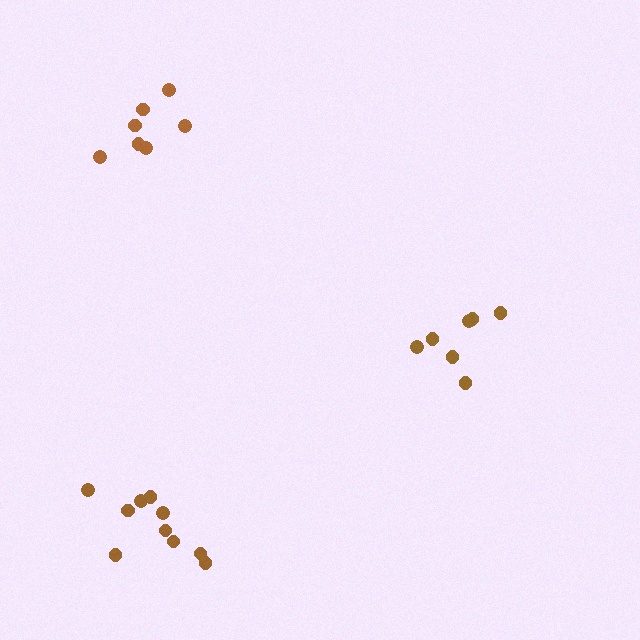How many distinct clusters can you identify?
There are 3 distinct clusters.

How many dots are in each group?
Group 1: 7 dots, Group 2: 7 dots, Group 3: 10 dots (24 total).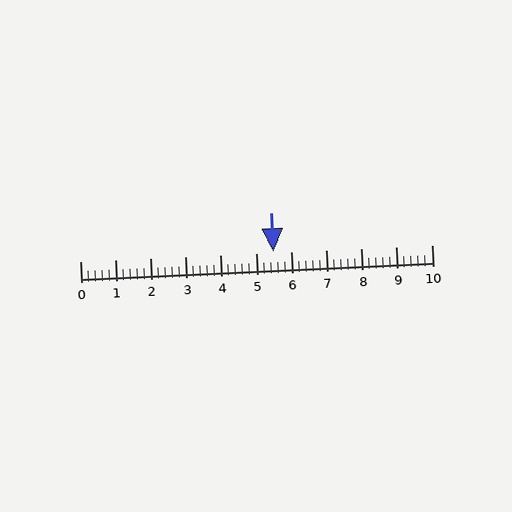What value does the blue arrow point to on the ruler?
The blue arrow points to approximately 5.5.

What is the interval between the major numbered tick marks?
The major tick marks are spaced 1 units apart.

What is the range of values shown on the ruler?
The ruler shows values from 0 to 10.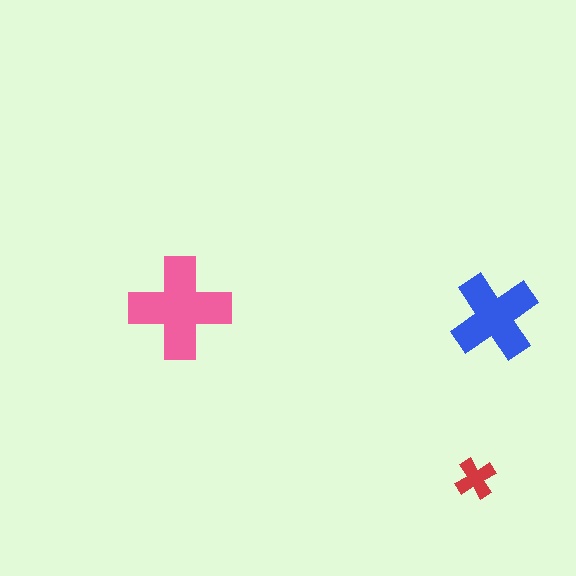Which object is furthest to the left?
The pink cross is leftmost.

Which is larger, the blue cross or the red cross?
The blue one.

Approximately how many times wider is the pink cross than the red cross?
About 2.5 times wider.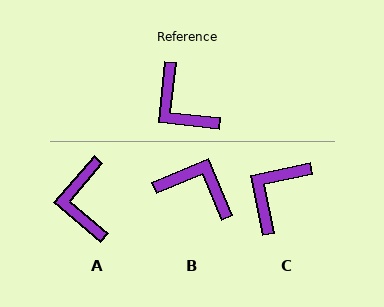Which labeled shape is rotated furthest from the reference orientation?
B, about 151 degrees away.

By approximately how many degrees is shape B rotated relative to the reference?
Approximately 151 degrees clockwise.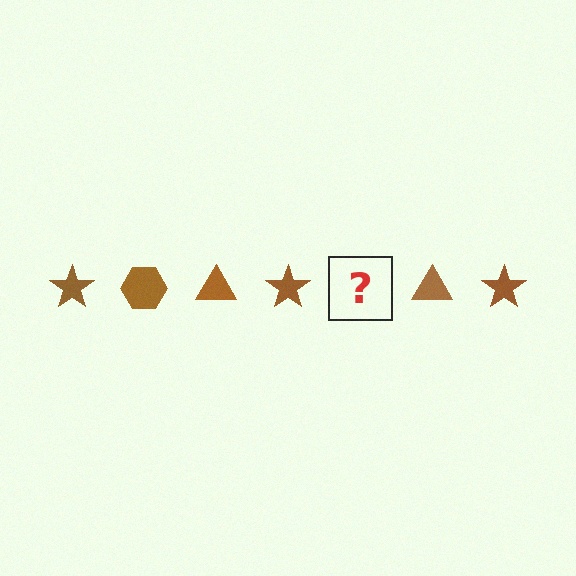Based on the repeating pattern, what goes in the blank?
The blank should be a brown hexagon.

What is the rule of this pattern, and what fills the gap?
The rule is that the pattern cycles through star, hexagon, triangle shapes in brown. The gap should be filled with a brown hexagon.